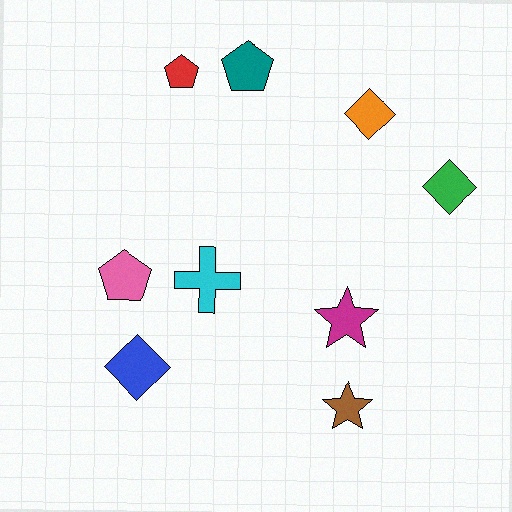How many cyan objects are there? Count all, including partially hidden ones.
There is 1 cyan object.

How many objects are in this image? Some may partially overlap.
There are 9 objects.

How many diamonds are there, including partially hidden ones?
There are 3 diamonds.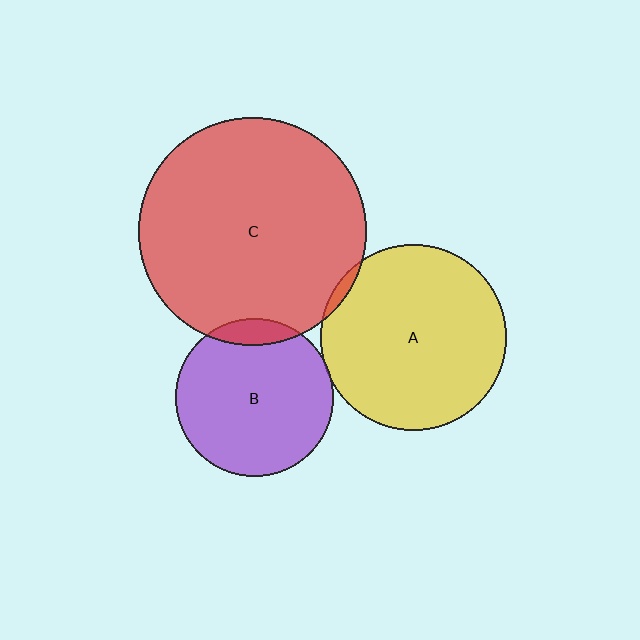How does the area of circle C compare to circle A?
Approximately 1.5 times.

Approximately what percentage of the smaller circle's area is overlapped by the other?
Approximately 5%.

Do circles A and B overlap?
Yes.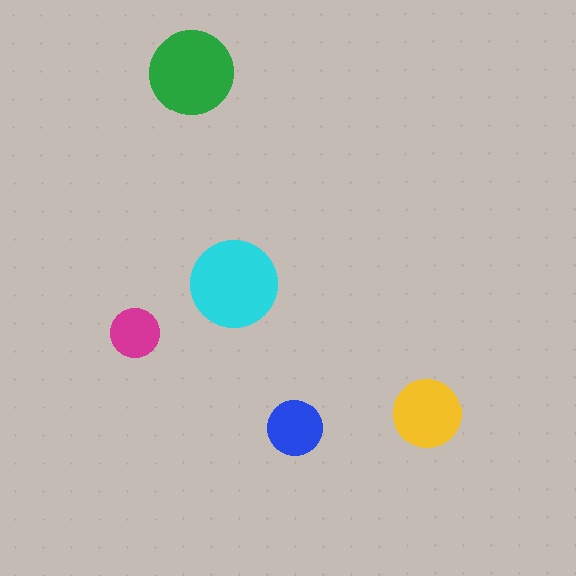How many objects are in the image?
There are 5 objects in the image.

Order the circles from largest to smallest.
the cyan one, the green one, the yellow one, the blue one, the magenta one.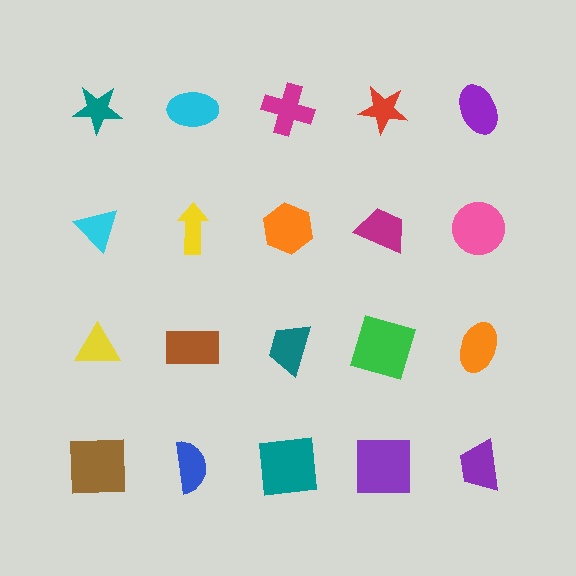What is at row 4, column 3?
A teal square.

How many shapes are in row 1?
5 shapes.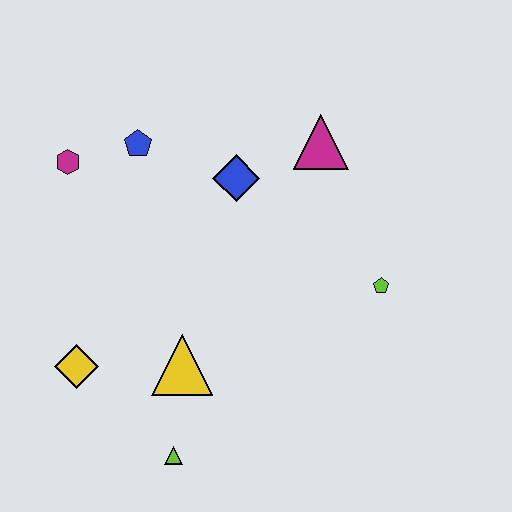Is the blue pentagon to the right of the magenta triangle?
No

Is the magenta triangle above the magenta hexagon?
Yes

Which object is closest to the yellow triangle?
The lime triangle is closest to the yellow triangle.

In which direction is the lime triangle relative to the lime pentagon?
The lime triangle is to the left of the lime pentagon.